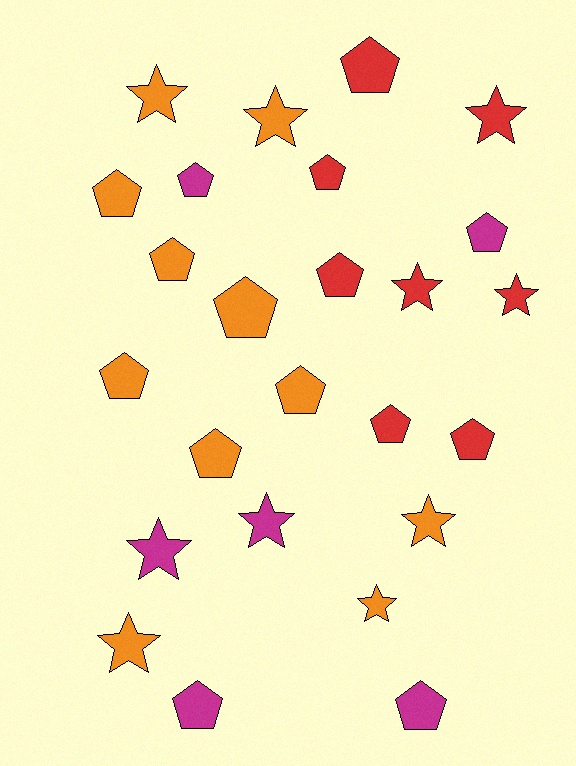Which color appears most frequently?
Orange, with 11 objects.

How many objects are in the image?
There are 25 objects.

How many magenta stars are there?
There are 2 magenta stars.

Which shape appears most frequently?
Pentagon, with 15 objects.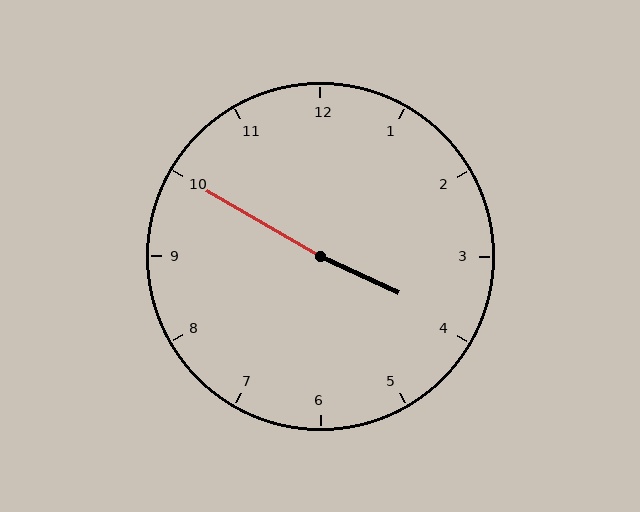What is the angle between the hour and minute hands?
Approximately 175 degrees.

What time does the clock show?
3:50.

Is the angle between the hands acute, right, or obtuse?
It is obtuse.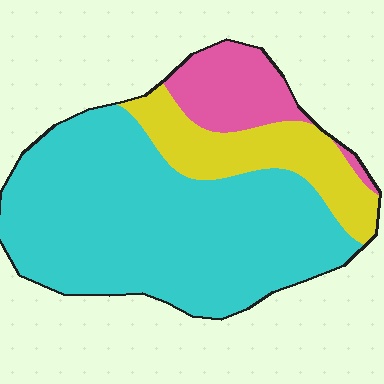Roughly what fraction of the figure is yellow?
Yellow takes up less than a quarter of the figure.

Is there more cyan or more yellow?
Cyan.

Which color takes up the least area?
Pink, at roughly 15%.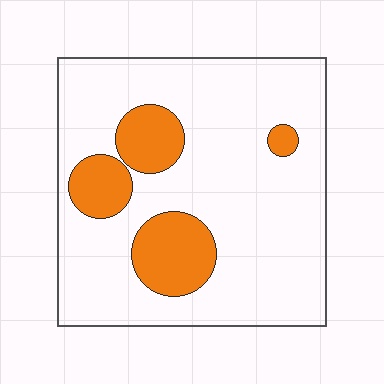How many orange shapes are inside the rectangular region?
4.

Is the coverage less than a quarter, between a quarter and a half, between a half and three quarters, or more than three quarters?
Less than a quarter.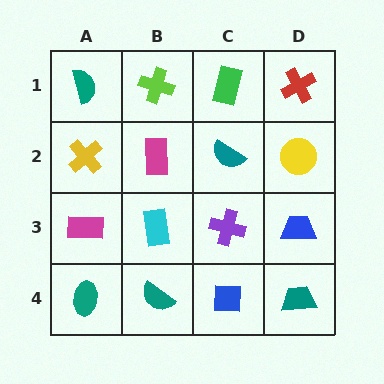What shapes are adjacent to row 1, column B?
A magenta rectangle (row 2, column B), a teal semicircle (row 1, column A), a green rectangle (row 1, column C).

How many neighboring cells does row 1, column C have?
3.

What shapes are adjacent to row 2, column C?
A green rectangle (row 1, column C), a purple cross (row 3, column C), a magenta rectangle (row 2, column B), a yellow circle (row 2, column D).